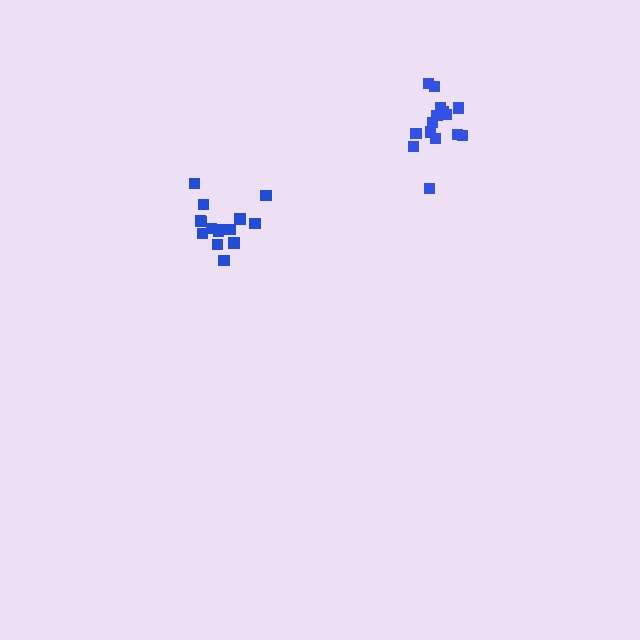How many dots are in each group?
Group 1: 15 dots, Group 2: 15 dots (30 total).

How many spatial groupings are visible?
There are 2 spatial groupings.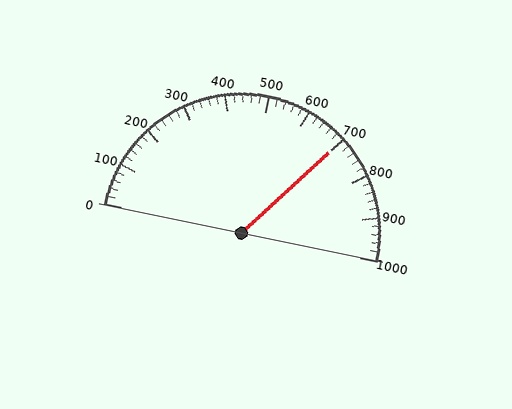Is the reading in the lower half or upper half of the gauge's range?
The reading is in the upper half of the range (0 to 1000).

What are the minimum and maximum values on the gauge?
The gauge ranges from 0 to 1000.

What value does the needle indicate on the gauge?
The needle indicates approximately 700.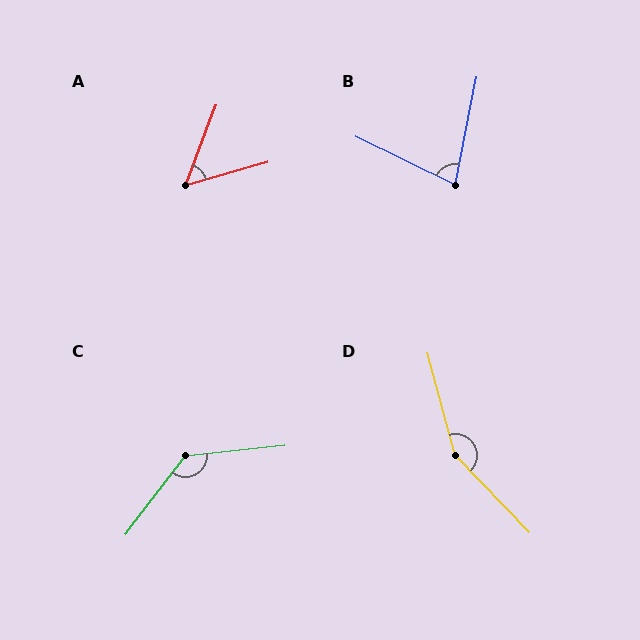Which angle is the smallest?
A, at approximately 53 degrees.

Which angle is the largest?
D, at approximately 151 degrees.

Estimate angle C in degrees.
Approximately 133 degrees.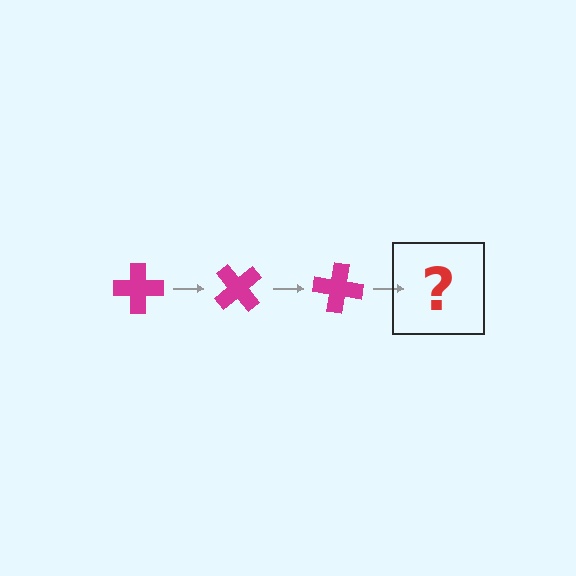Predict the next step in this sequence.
The next step is a magenta cross rotated 150 degrees.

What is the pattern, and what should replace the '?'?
The pattern is that the cross rotates 50 degrees each step. The '?' should be a magenta cross rotated 150 degrees.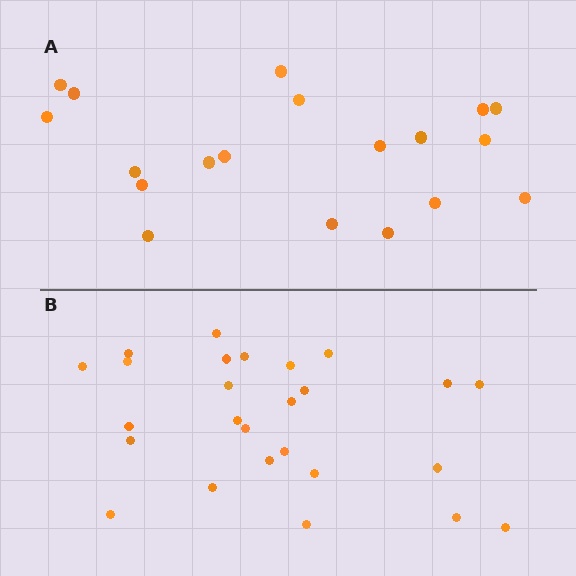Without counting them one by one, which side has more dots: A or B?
Region B (the bottom region) has more dots.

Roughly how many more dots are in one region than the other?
Region B has roughly 8 or so more dots than region A.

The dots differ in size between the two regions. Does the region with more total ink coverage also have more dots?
No. Region A has more total ink coverage because its dots are larger, but region B actually contains more individual dots. Total area can be misleading — the number of items is what matters here.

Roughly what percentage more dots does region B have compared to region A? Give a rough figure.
About 35% more.